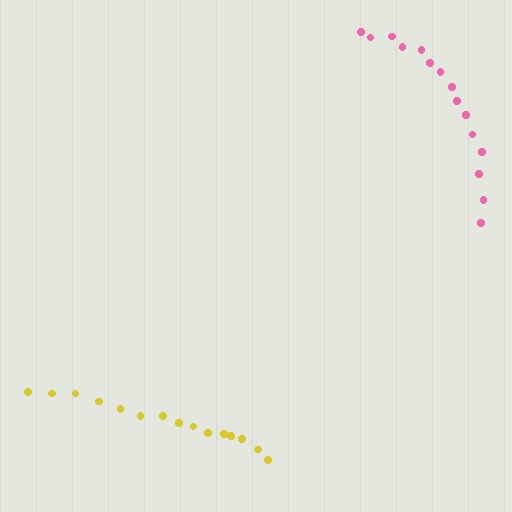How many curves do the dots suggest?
There are 2 distinct paths.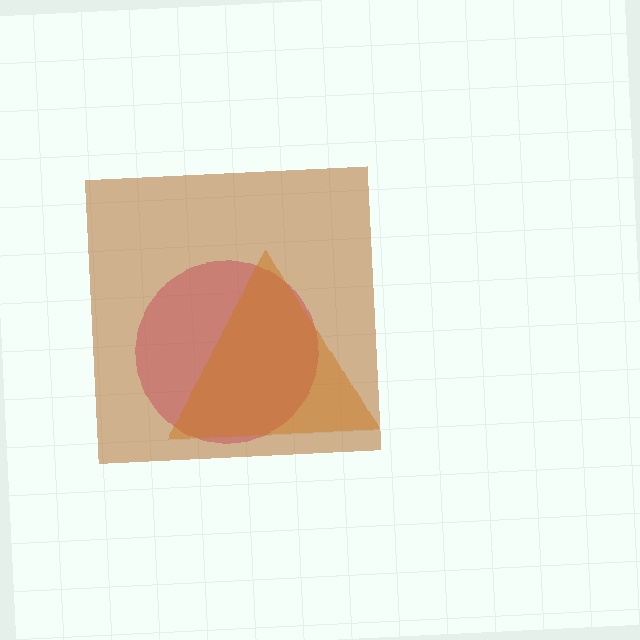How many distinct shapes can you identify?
There are 3 distinct shapes: a pink circle, an orange triangle, a brown square.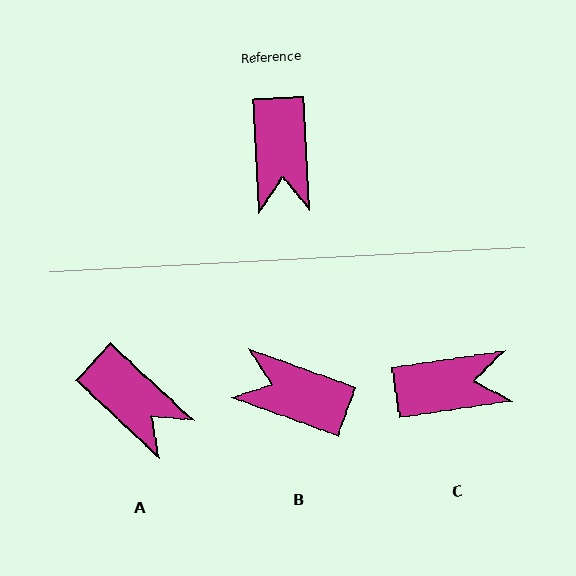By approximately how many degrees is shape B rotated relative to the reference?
Approximately 113 degrees clockwise.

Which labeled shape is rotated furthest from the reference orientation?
B, about 113 degrees away.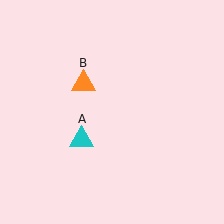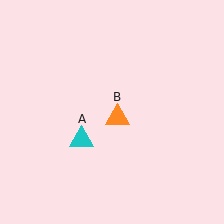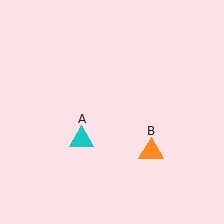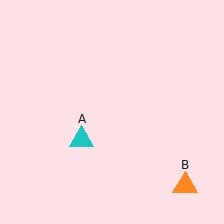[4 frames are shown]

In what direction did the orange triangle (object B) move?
The orange triangle (object B) moved down and to the right.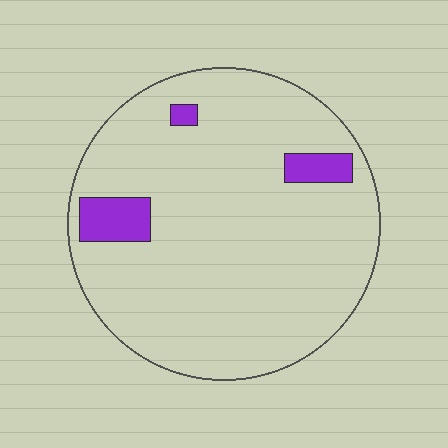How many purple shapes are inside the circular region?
3.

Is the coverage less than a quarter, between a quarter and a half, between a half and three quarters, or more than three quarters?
Less than a quarter.